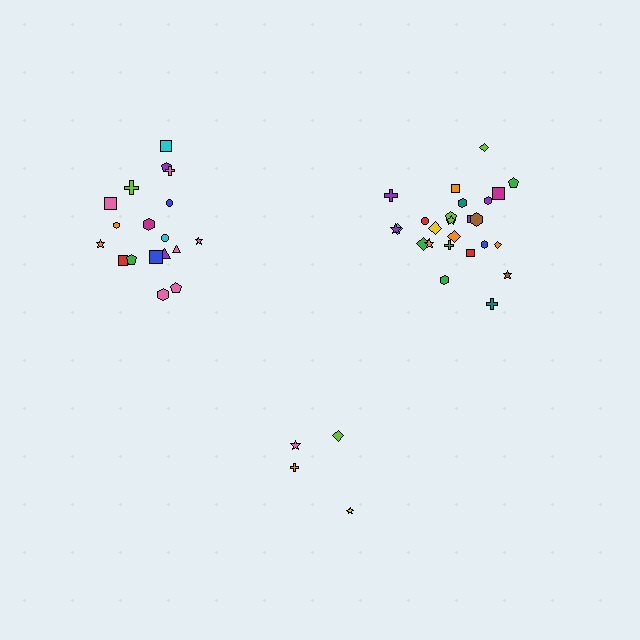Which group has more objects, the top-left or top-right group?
The top-right group.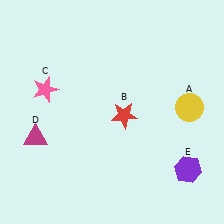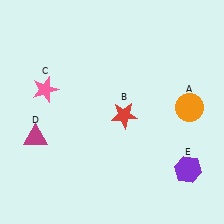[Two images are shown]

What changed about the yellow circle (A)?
In Image 1, A is yellow. In Image 2, it changed to orange.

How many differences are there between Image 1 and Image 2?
There is 1 difference between the two images.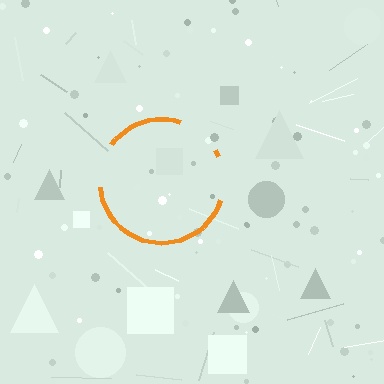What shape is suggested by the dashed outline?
The dashed outline suggests a circle.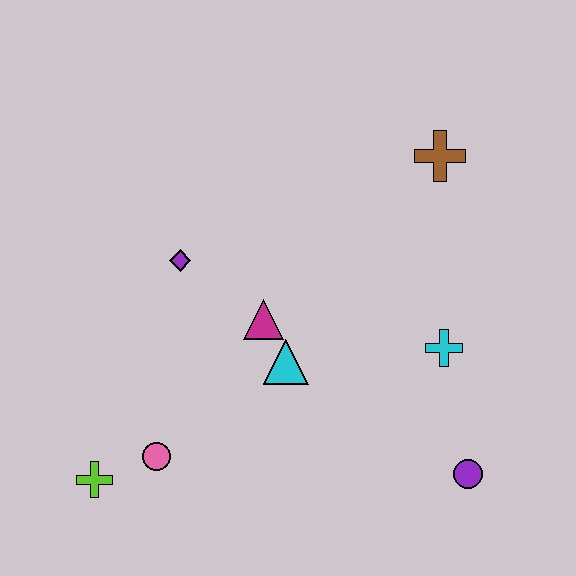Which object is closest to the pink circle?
The lime cross is closest to the pink circle.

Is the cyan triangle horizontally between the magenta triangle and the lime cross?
No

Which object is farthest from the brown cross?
The lime cross is farthest from the brown cross.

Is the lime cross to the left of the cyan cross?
Yes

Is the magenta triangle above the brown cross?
No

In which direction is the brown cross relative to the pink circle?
The brown cross is above the pink circle.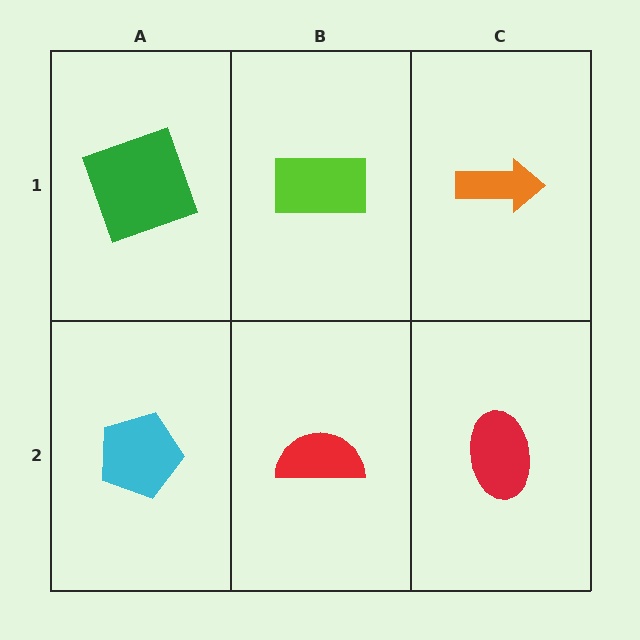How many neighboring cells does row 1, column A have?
2.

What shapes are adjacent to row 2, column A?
A green square (row 1, column A), a red semicircle (row 2, column B).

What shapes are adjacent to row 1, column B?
A red semicircle (row 2, column B), a green square (row 1, column A), an orange arrow (row 1, column C).